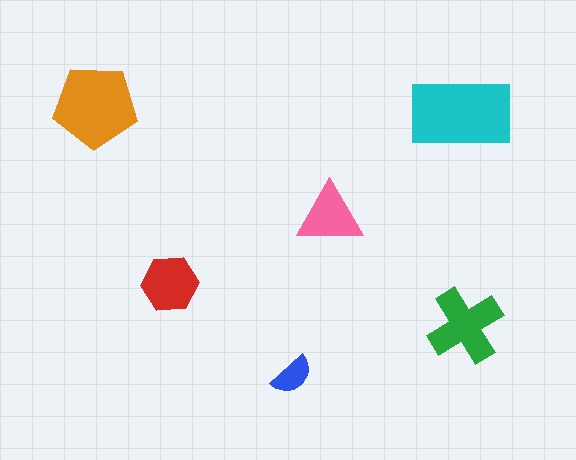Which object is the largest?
The cyan rectangle.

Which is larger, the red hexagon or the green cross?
The green cross.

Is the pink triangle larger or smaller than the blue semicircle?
Larger.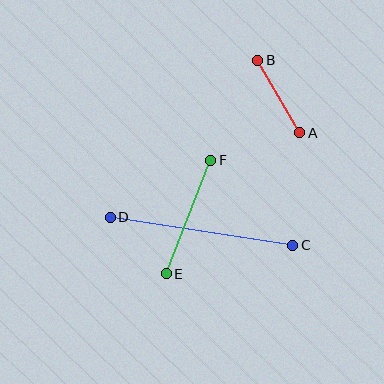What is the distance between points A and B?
The distance is approximately 84 pixels.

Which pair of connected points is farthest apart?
Points C and D are farthest apart.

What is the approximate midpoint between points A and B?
The midpoint is at approximately (278, 96) pixels.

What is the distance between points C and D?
The distance is approximately 184 pixels.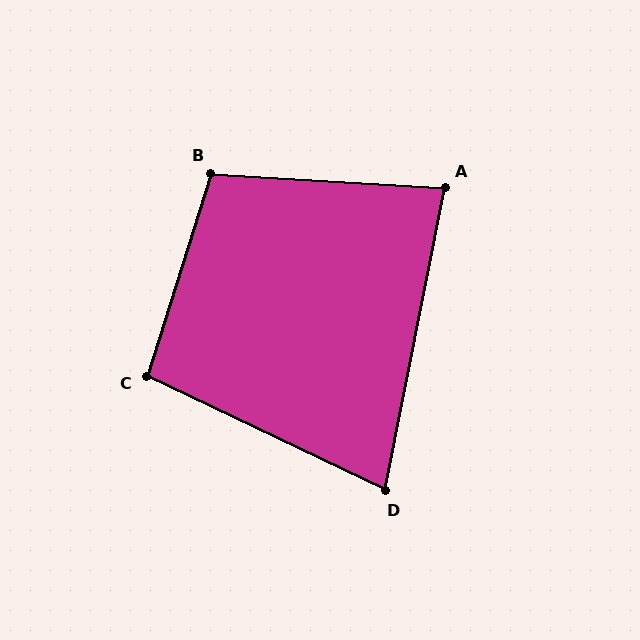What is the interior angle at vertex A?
Approximately 82 degrees (acute).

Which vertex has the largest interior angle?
B, at approximately 104 degrees.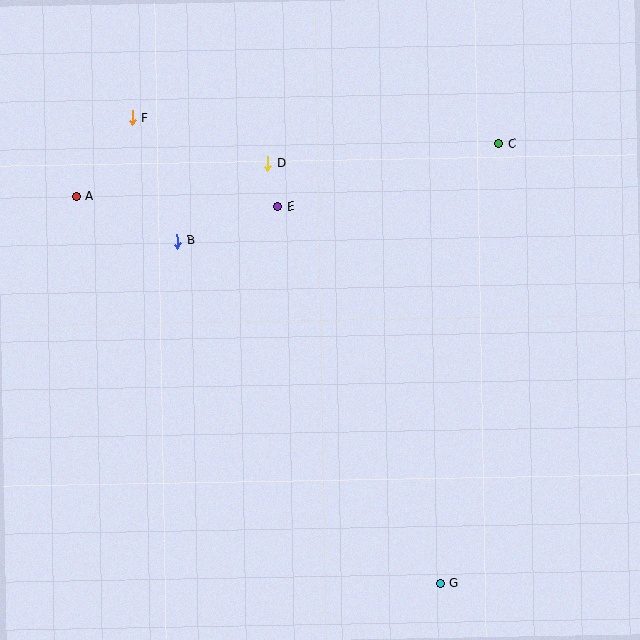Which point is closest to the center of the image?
Point E at (278, 207) is closest to the center.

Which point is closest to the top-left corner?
Point F is closest to the top-left corner.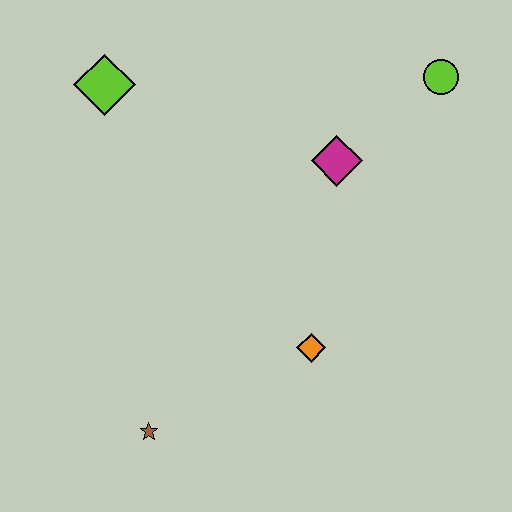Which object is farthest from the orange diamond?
The lime diamond is farthest from the orange diamond.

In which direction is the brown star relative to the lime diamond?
The brown star is below the lime diamond.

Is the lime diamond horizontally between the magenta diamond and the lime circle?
No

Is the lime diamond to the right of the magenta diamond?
No